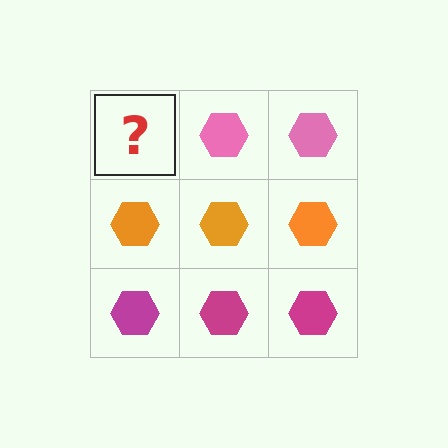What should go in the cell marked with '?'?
The missing cell should contain a pink hexagon.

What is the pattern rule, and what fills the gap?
The rule is that each row has a consistent color. The gap should be filled with a pink hexagon.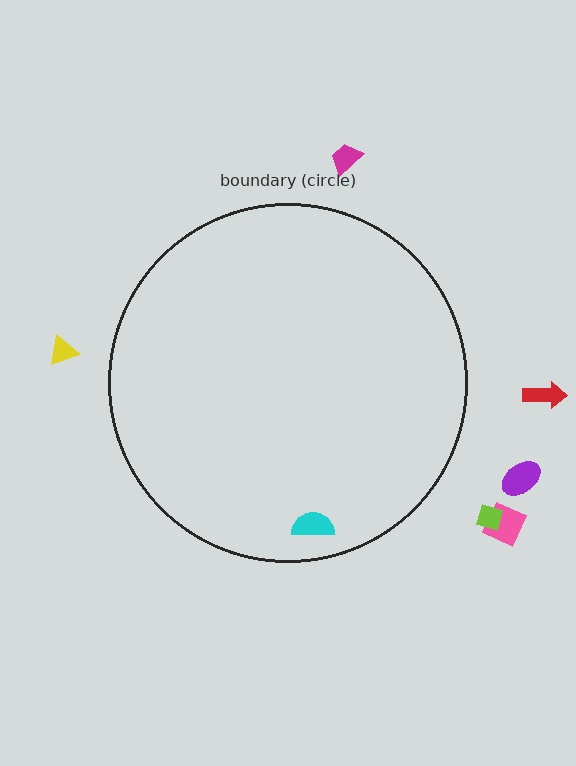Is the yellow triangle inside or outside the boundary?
Outside.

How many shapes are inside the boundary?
1 inside, 6 outside.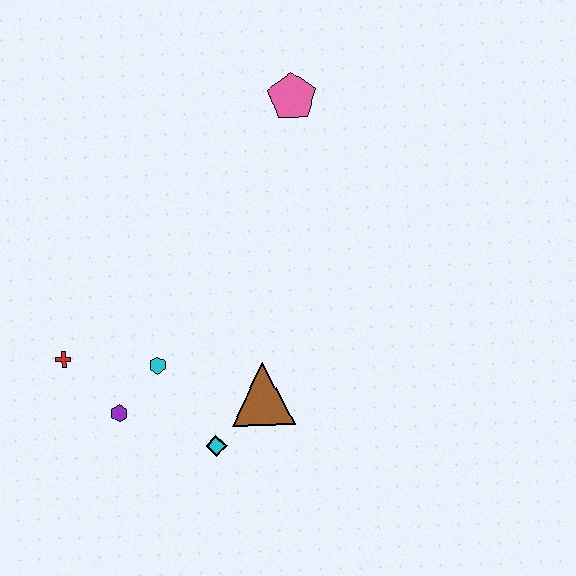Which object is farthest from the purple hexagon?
The pink pentagon is farthest from the purple hexagon.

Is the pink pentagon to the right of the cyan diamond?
Yes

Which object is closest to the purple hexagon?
The cyan hexagon is closest to the purple hexagon.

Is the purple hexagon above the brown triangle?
No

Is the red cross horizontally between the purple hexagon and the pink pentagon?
No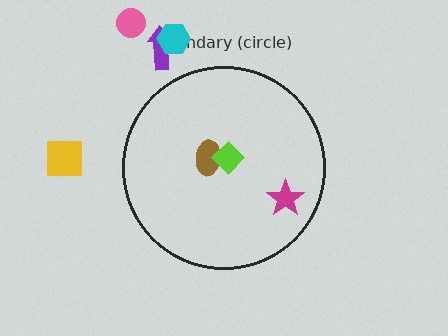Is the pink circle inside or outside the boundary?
Outside.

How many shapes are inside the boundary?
3 inside, 4 outside.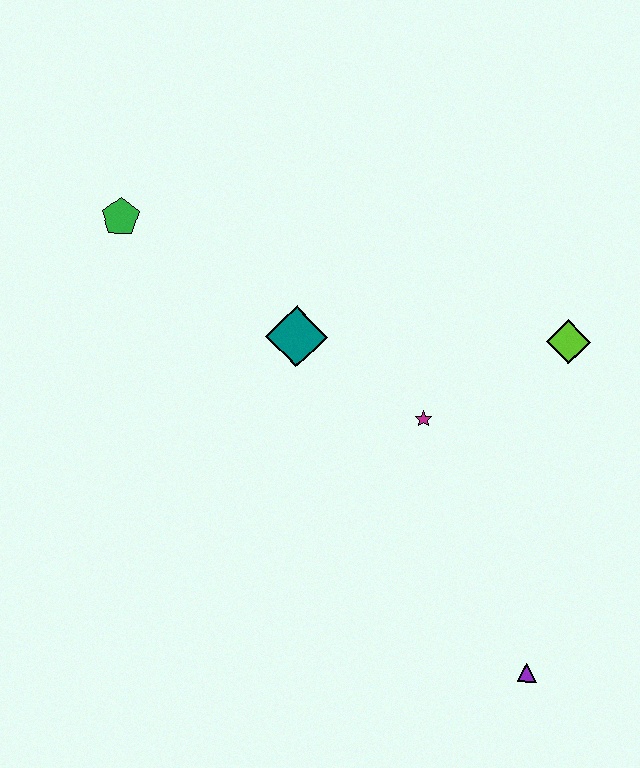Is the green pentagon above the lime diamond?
Yes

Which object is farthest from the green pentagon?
The purple triangle is farthest from the green pentagon.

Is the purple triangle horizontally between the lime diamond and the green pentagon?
Yes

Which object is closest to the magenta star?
The teal diamond is closest to the magenta star.